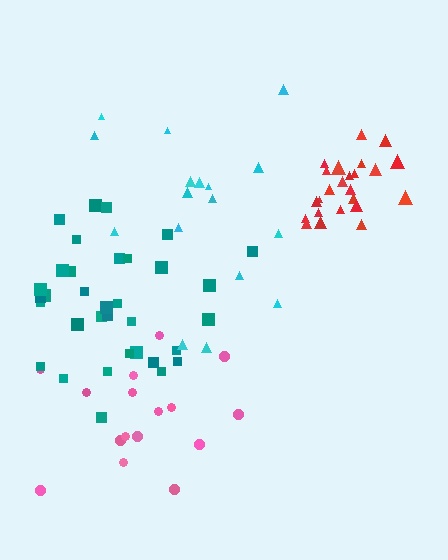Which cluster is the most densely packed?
Red.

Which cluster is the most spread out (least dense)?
Cyan.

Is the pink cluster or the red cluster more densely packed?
Red.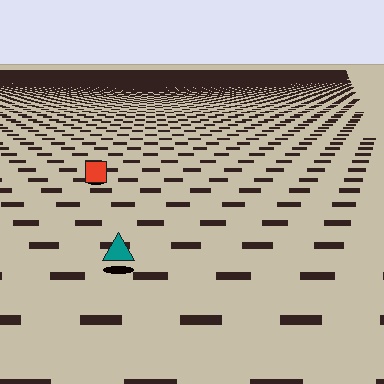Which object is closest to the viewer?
The teal triangle is closest. The texture marks near it are larger and more spread out.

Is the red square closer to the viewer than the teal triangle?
No. The teal triangle is closer — you can tell from the texture gradient: the ground texture is coarser near it.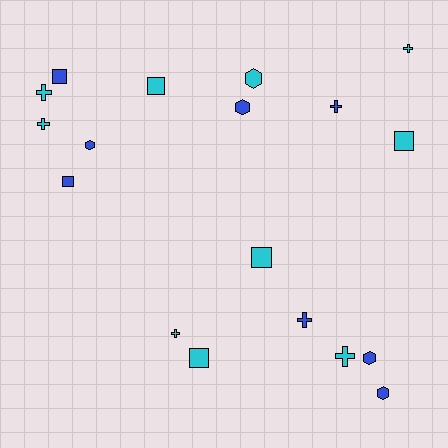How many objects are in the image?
There are 18 objects.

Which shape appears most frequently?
Cross, with 7 objects.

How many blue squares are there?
There are 2 blue squares.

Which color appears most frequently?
Cyan, with 10 objects.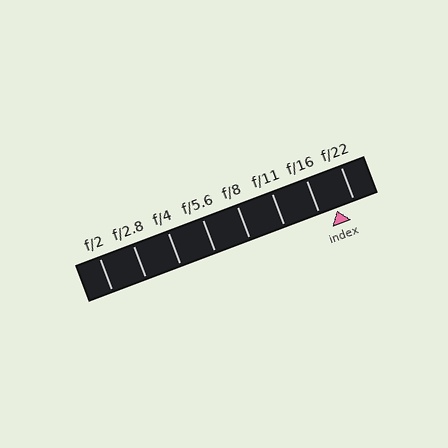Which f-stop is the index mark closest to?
The index mark is closest to f/22.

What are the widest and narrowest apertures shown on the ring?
The widest aperture shown is f/2 and the narrowest is f/22.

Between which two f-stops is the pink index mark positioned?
The index mark is between f/16 and f/22.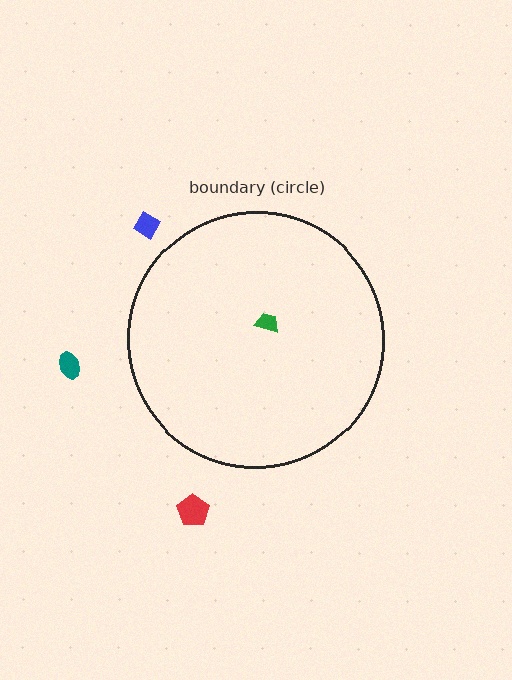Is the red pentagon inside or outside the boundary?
Outside.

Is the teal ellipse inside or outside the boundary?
Outside.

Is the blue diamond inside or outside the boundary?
Outside.